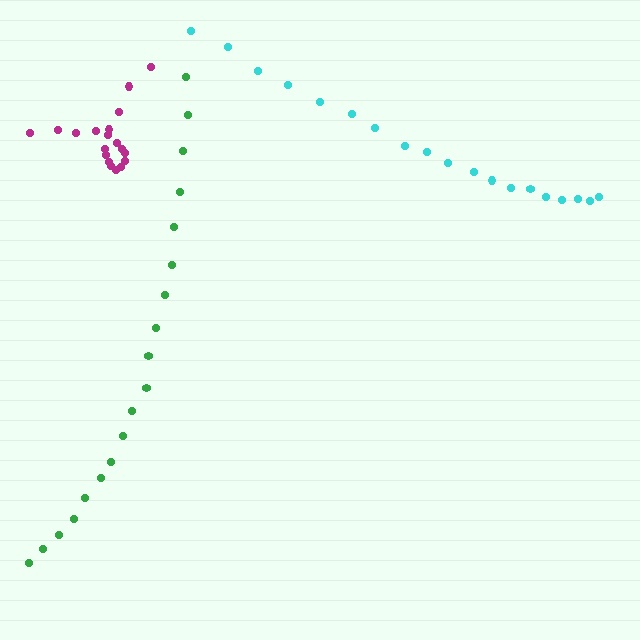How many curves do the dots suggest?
There are 3 distinct paths.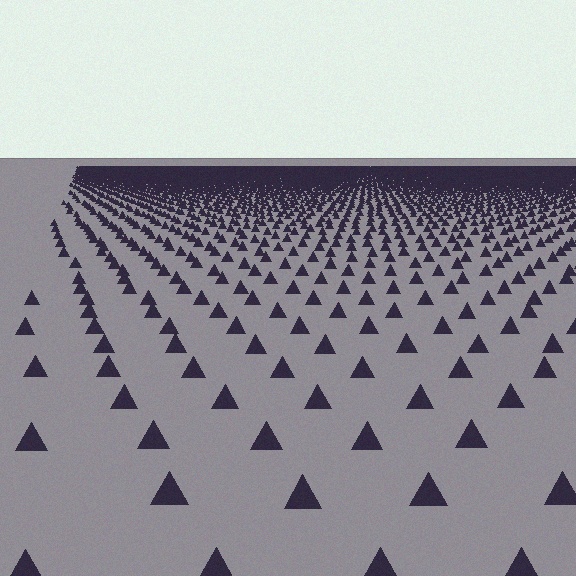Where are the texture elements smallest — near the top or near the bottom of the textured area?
Near the top.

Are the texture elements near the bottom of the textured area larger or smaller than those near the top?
Larger. Near the bottom, elements are closer to the viewer and appear at a bigger on-screen size.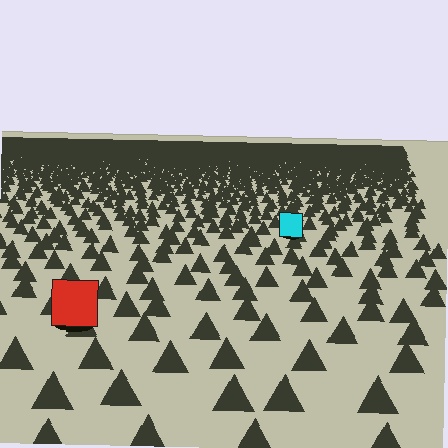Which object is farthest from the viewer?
The cyan square is farthest from the viewer. It appears smaller and the ground texture around it is denser.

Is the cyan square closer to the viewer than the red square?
No. The red square is closer — you can tell from the texture gradient: the ground texture is coarser near it.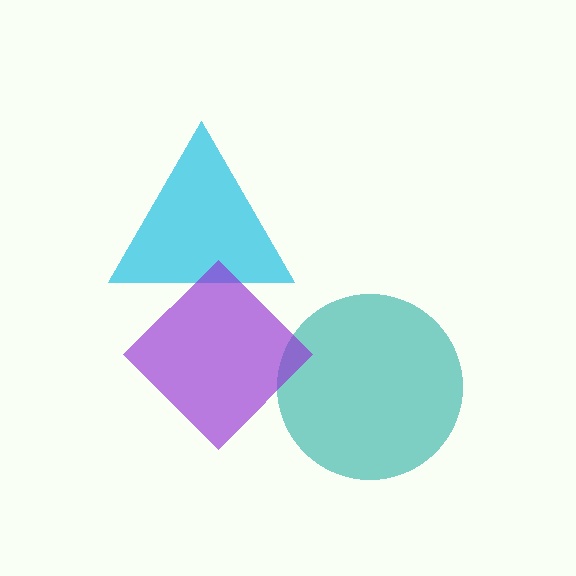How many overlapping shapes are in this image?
There are 3 overlapping shapes in the image.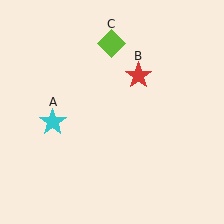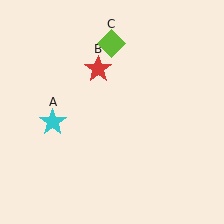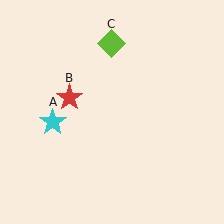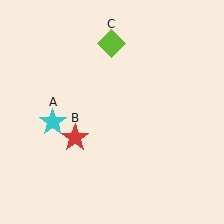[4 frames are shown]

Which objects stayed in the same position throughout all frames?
Cyan star (object A) and lime diamond (object C) remained stationary.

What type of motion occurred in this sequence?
The red star (object B) rotated counterclockwise around the center of the scene.